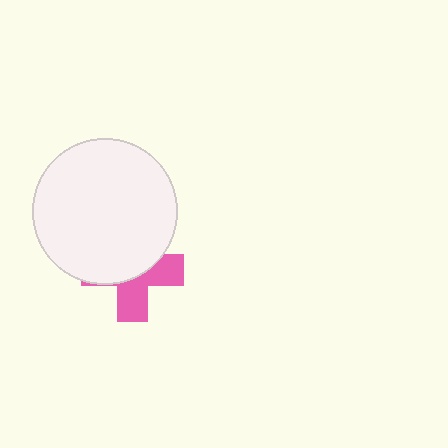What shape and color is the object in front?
The object in front is a white circle.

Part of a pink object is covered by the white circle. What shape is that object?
It is a cross.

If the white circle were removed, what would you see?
You would see the complete pink cross.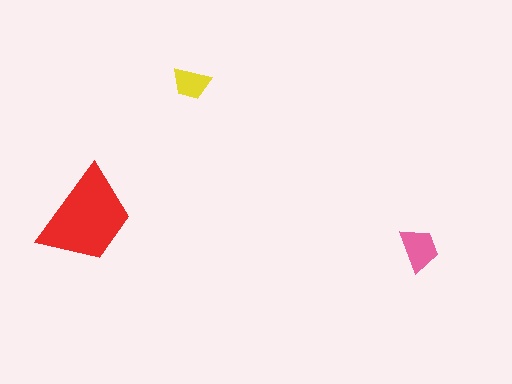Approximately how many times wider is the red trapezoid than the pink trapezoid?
About 2 times wider.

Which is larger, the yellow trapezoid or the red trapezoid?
The red one.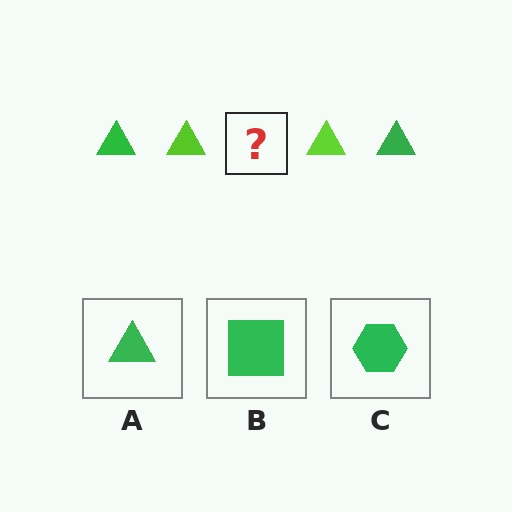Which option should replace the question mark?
Option A.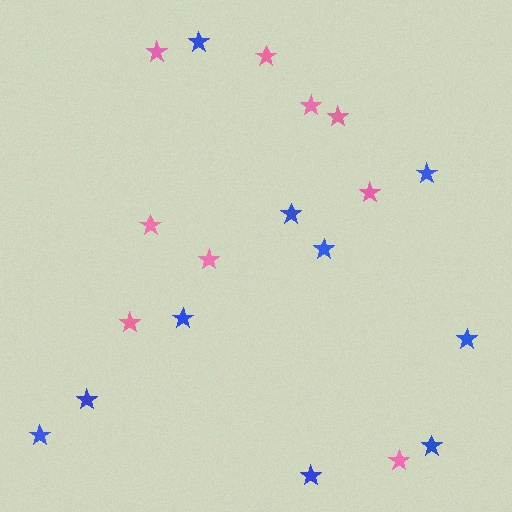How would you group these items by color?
There are 2 groups: one group of pink stars (9) and one group of blue stars (10).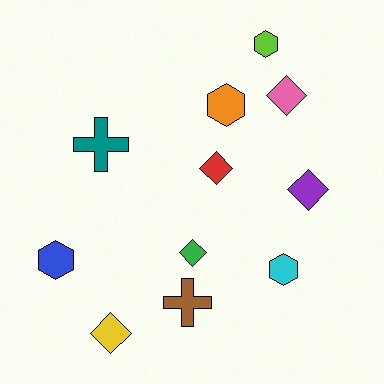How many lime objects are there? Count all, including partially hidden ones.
There is 1 lime object.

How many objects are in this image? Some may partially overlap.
There are 11 objects.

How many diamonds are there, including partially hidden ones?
There are 5 diamonds.